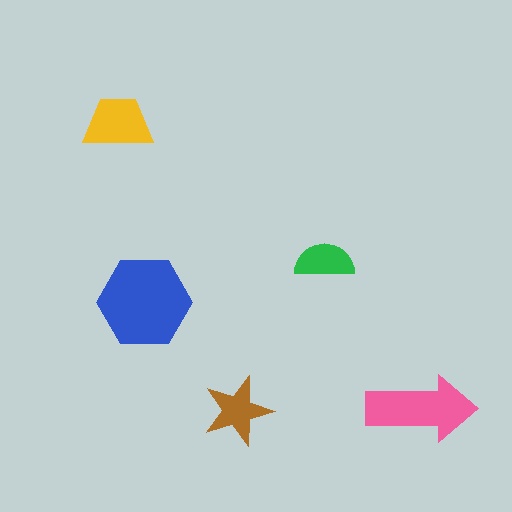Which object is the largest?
The blue hexagon.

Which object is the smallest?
The green semicircle.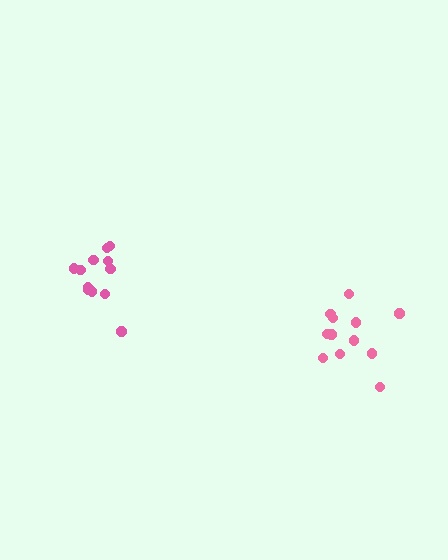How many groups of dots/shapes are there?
There are 2 groups.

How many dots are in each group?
Group 1: 12 dots, Group 2: 12 dots (24 total).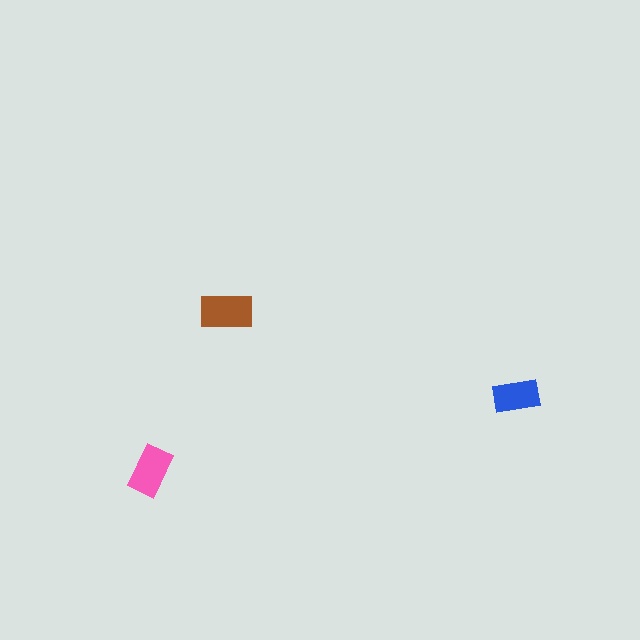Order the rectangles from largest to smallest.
the brown one, the pink one, the blue one.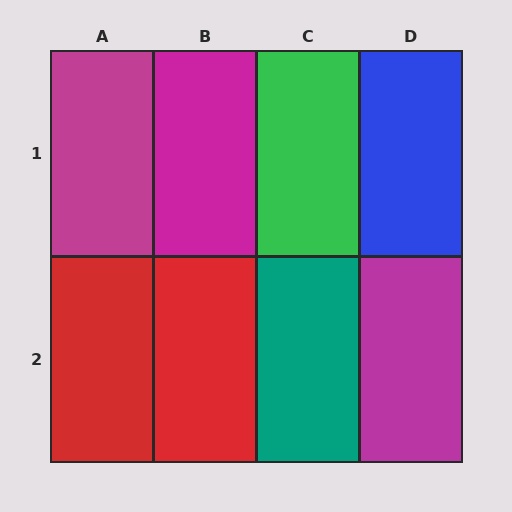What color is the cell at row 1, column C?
Green.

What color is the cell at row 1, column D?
Blue.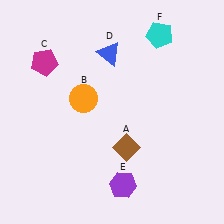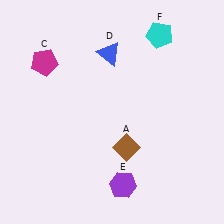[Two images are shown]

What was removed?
The orange circle (B) was removed in Image 2.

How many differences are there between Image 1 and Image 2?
There is 1 difference between the two images.